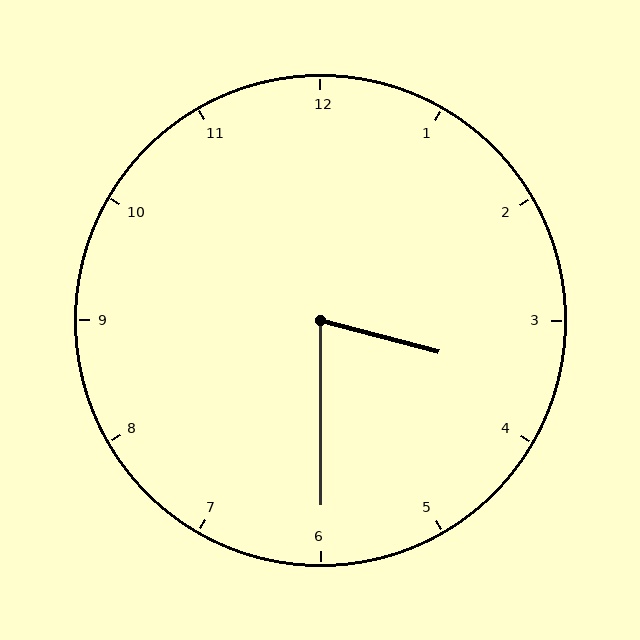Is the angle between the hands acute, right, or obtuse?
It is acute.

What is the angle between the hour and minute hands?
Approximately 75 degrees.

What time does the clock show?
3:30.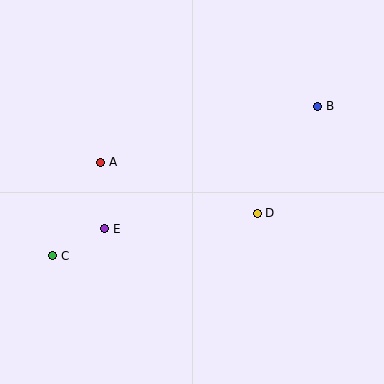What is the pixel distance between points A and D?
The distance between A and D is 164 pixels.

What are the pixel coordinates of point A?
Point A is at (101, 162).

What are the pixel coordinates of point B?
Point B is at (318, 106).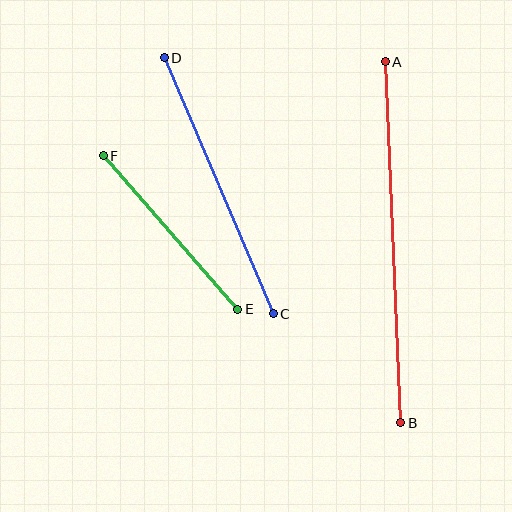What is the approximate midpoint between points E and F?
The midpoint is at approximately (171, 233) pixels.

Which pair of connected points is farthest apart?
Points A and B are farthest apart.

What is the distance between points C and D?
The distance is approximately 278 pixels.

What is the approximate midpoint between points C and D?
The midpoint is at approximately (219, 186) pixels.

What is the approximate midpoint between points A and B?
The midpoint is at approximately (393, 242) pixels.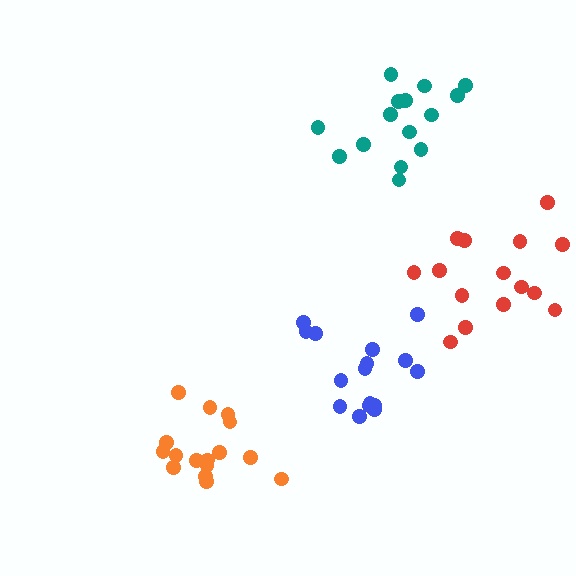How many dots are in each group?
Group 1: 16 dots, Group 2: 15 dots, Group 3: 16 dots, Group 4: 15 dots (62 total).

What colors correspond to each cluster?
The clusters are colored: orange, red, blue, teal.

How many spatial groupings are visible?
There are 4 spatial groupings.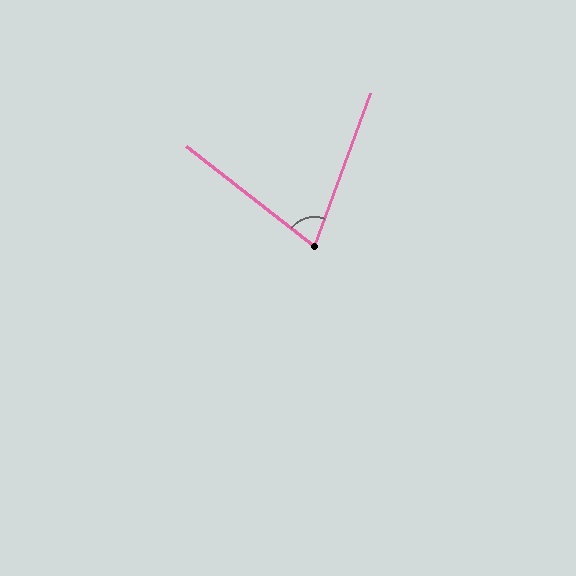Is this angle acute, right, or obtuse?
It is acute.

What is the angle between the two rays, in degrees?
Approximately 72 degrees.